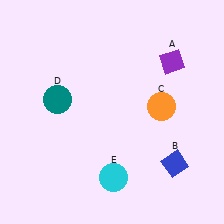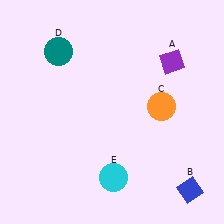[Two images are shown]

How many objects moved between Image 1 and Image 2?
2 objects moved between the two images.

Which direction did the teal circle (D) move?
The teal circle (D) moved up.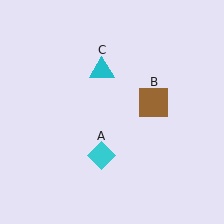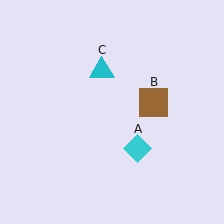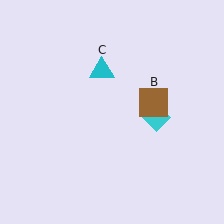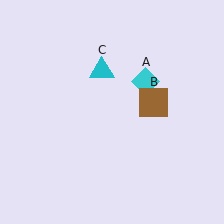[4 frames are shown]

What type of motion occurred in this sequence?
The cyan diamond (object A) rotated counterclockwise around the center of the scene.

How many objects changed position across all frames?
1 object changed position: cyan diamond (object A).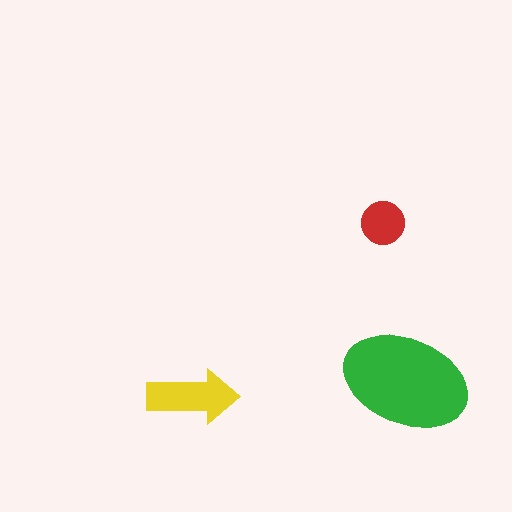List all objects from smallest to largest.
The red circle, the yellow arrow, the green ellipse.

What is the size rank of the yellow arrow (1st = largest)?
2nd.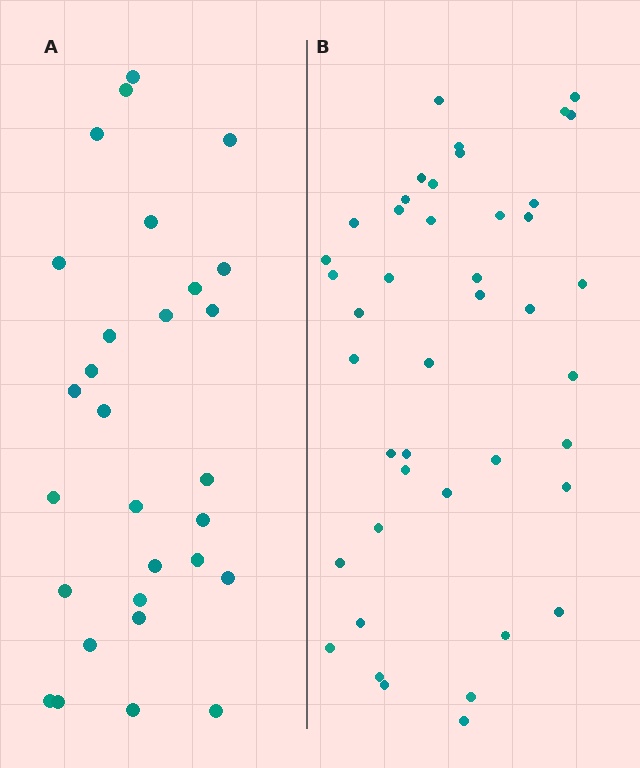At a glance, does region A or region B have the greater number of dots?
Region B (the right region) has more dots.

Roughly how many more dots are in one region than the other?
Region B has approximately 15 more dots than region A.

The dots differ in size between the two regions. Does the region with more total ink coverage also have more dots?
No. Region A has more total ink coverage because its dots are larger, but region B actually contains more individual dots. Total area can be misleading — the number of items is what matters here.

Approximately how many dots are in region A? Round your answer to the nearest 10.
About 30 dots. (The exact count is 29, which rounds to 30.)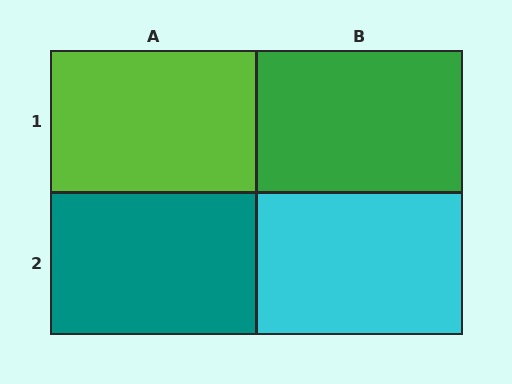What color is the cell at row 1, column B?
Green.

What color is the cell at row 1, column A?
Lime.